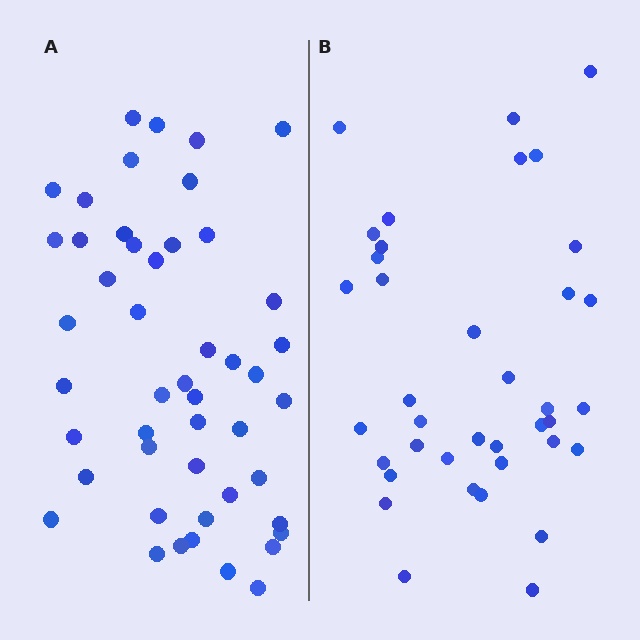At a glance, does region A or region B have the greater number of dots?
Region A (the left region) has more dots.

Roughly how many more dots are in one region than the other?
Region A has roughly 10 or so more dots than region B.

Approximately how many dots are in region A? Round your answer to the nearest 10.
About 50 dots. (The exact count is 48, which rounds to 50.)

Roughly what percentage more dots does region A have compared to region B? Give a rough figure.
About 25% more.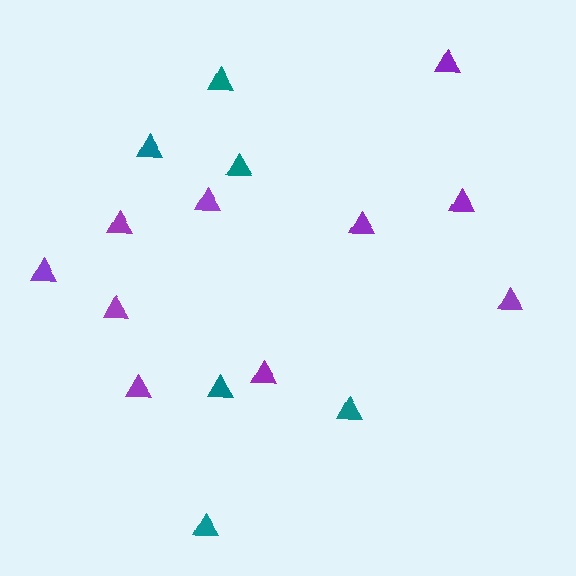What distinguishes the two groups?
There are 2 groups: one group of purple triangles (10) and one group of teal triangles (6).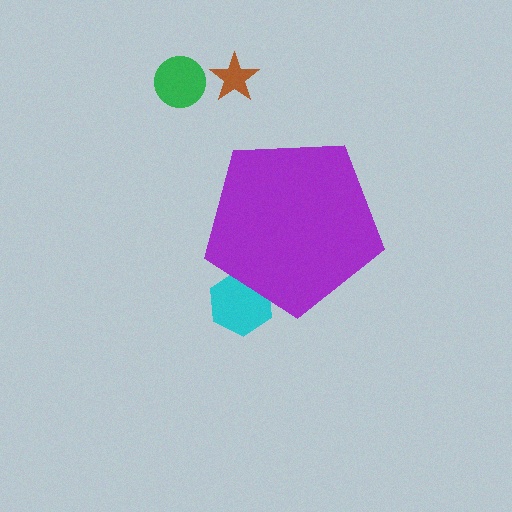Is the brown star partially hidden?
No, the brown star is fully visible.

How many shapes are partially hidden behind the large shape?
1 shape is partially hidden.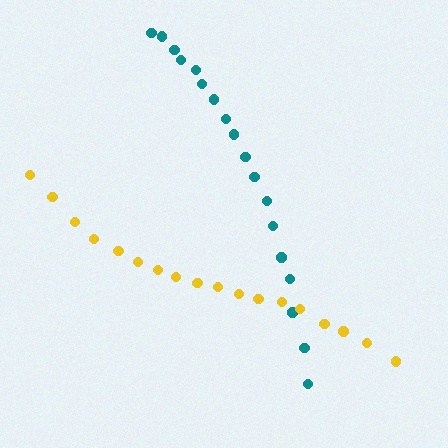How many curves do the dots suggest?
There are 2 distinct paths.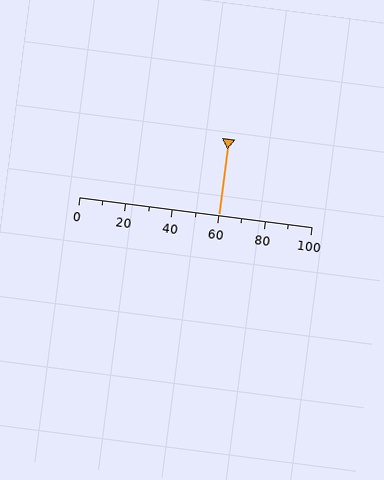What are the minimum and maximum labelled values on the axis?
The axis runs from 0 to 100.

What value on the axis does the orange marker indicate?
The marker indicates approximately 60.